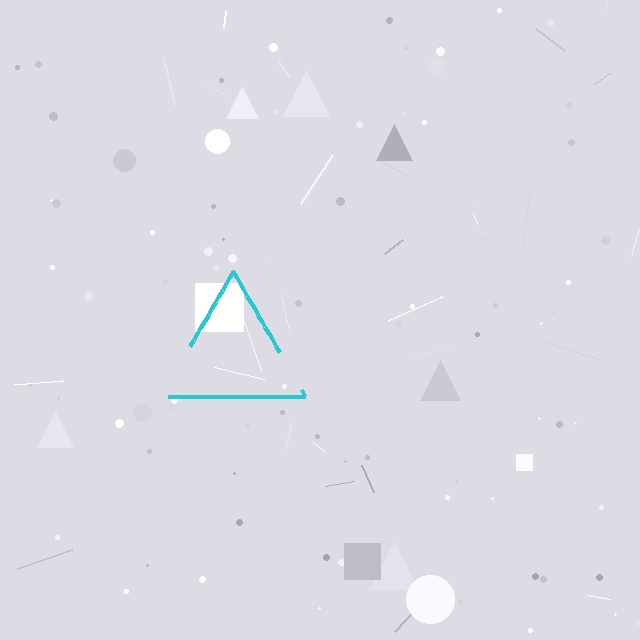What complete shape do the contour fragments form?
The contour fragments form a triangle.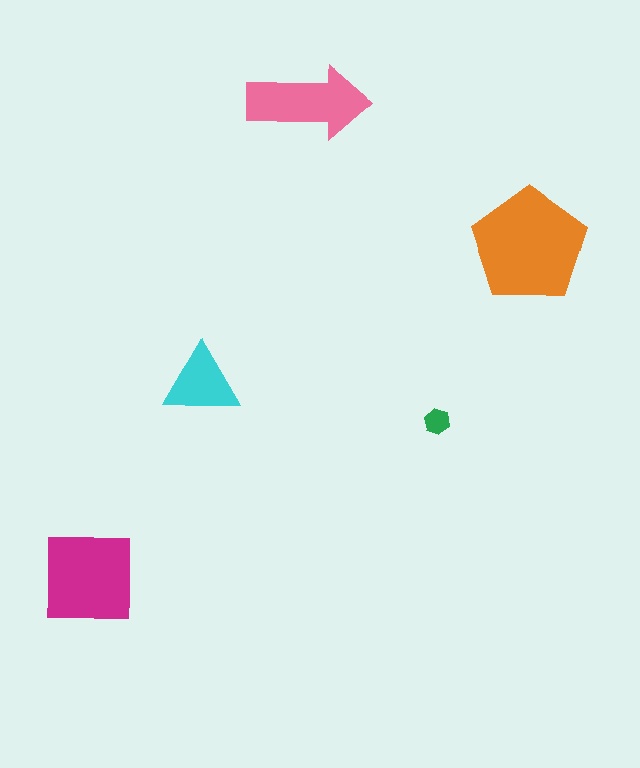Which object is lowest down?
The magenta square is bottommost.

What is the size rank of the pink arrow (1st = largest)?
3rd.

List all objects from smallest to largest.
The green hexagon, the cyan triangle, the pink arrow, the magenta square, the orange pentagon.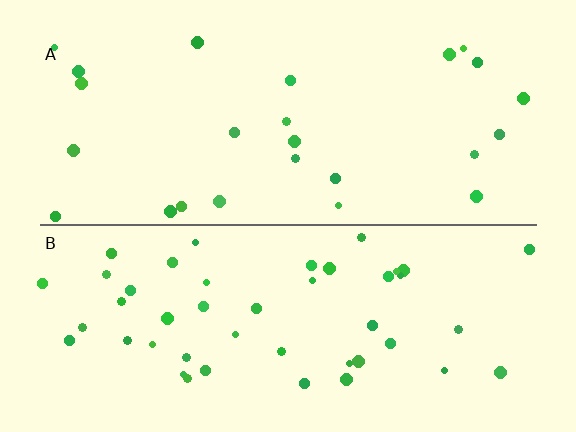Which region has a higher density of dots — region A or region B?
B (the bottom).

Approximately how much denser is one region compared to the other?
Approximately 1.9× — region B over region A.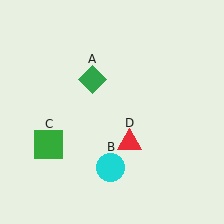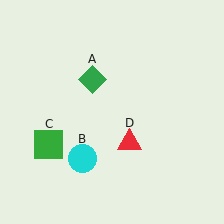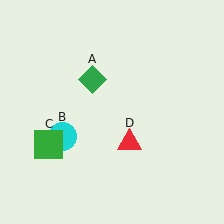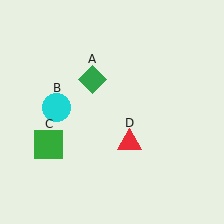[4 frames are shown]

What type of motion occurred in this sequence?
The cyan circle (object B) rotated clockwise around the center of the scene.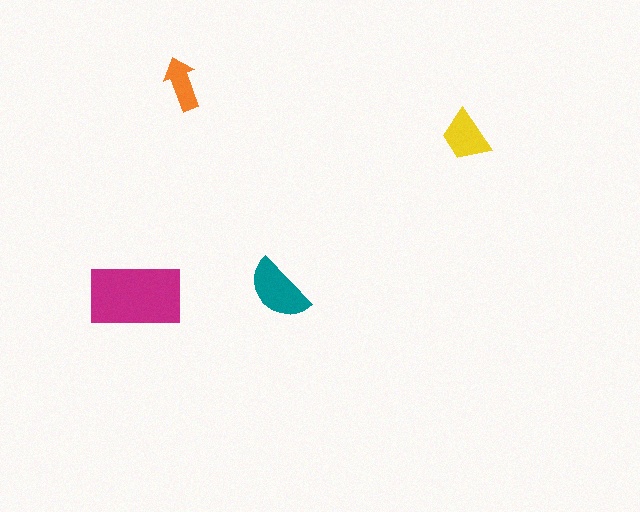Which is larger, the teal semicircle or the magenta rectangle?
The magenta rectangle.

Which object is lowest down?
The magenta rectangle is bottommost.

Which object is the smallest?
The orange arrow.